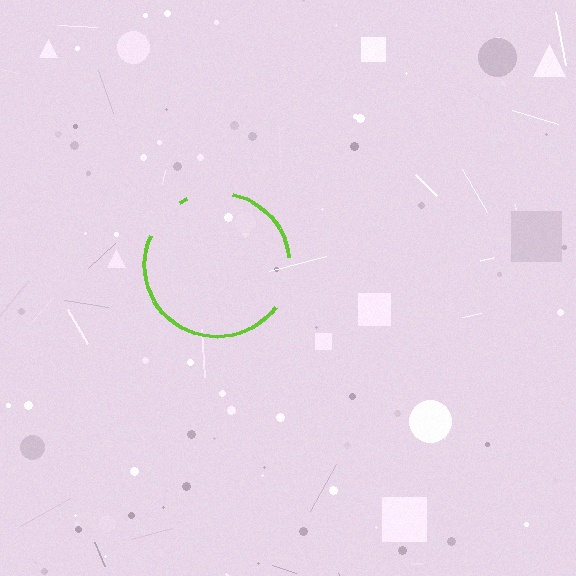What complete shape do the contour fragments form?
The contour fragments form a circle.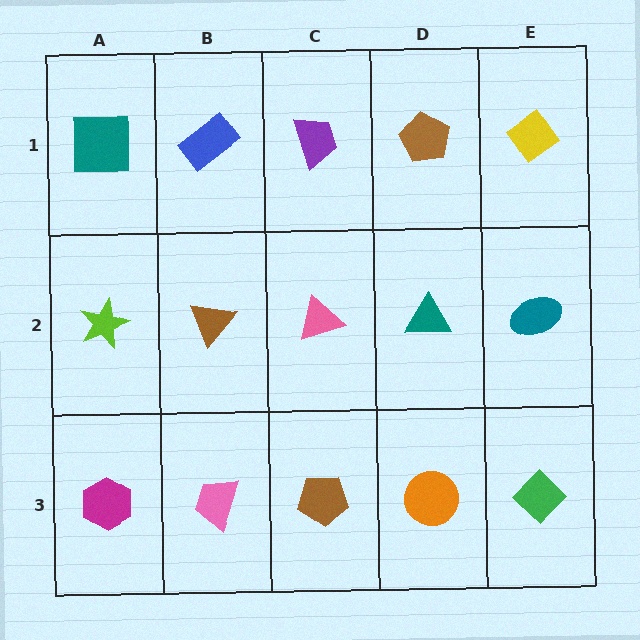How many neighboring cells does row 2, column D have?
4.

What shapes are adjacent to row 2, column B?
A blue rectangle (row 1, column B), a pink trapezoid (row 3, column B), a lime star (row 2, column A), a pink triangle (row 2, column C).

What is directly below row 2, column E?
A green diamond.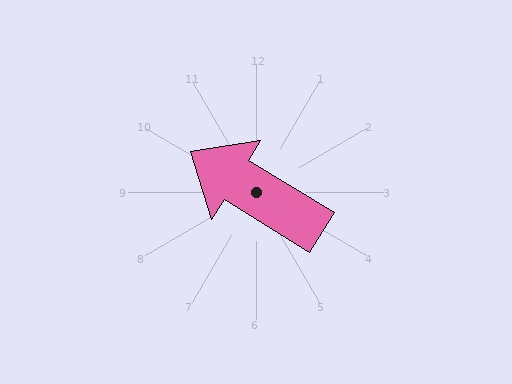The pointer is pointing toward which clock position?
Roughly 10 o'clock.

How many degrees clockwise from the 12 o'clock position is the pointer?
Approximately 302 degrees.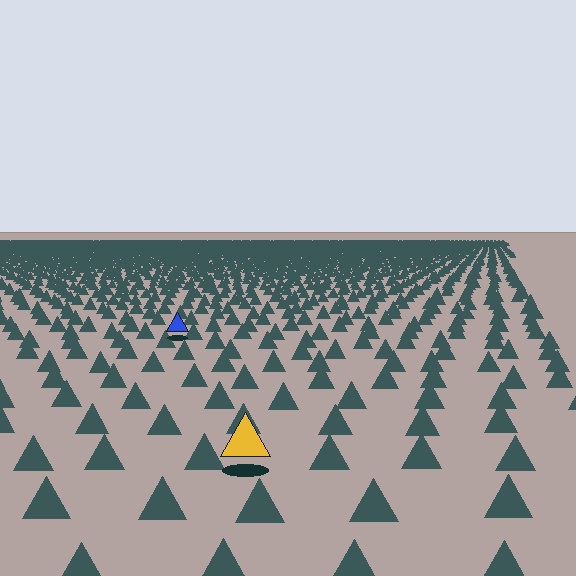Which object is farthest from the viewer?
The blue triangle is farthest from the viewer. It appears smaller and the ground texture around it is denser.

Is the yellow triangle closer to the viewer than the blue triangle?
Yes. The yellow triangle is closer — you can tell from the texture gradient: the ground texture is coarser near it.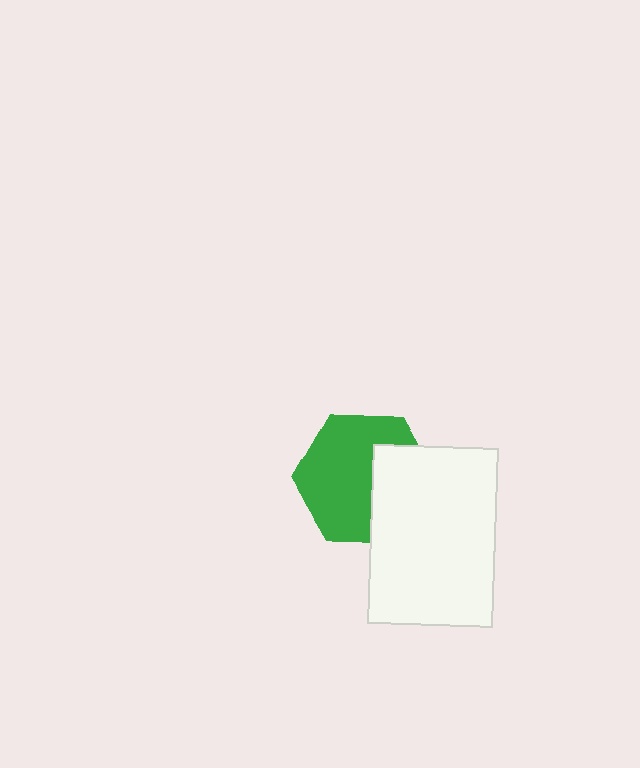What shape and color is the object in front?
The object in front is a white rectangle.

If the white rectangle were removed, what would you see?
You would see the complete green hexagon.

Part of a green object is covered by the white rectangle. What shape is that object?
It is a hexagon.